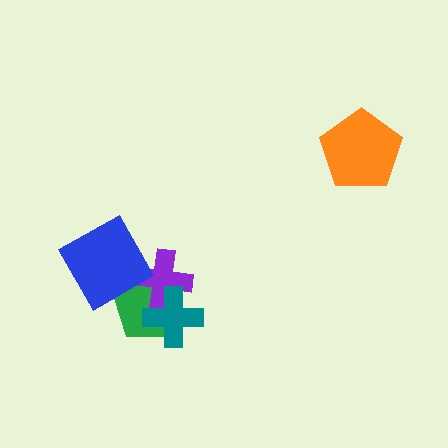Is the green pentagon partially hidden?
Yes, it is partially covered by another shape.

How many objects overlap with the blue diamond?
2 objects overlap with the blue diamond.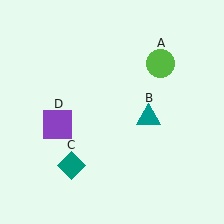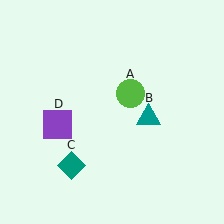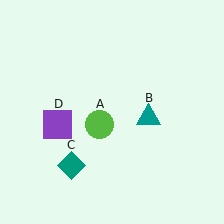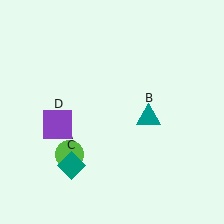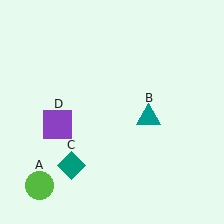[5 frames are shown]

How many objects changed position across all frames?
1 object changed position: lime circle (object A).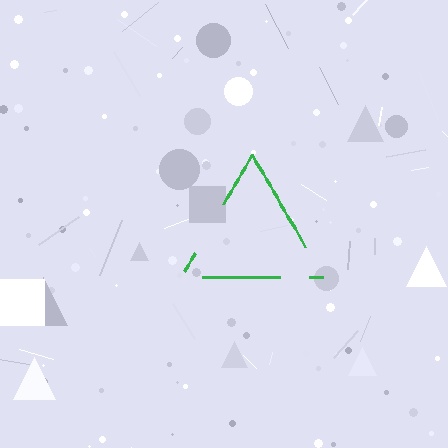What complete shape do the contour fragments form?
The contour fragments form a triangle.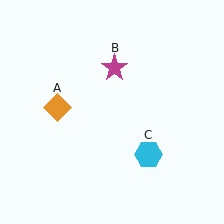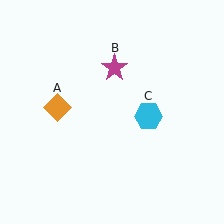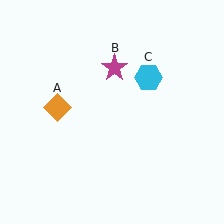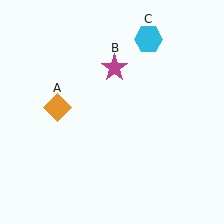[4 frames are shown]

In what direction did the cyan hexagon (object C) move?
The cyan hexagon (object C) moved up.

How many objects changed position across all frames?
1 object changed position: cyan hexagon (object C).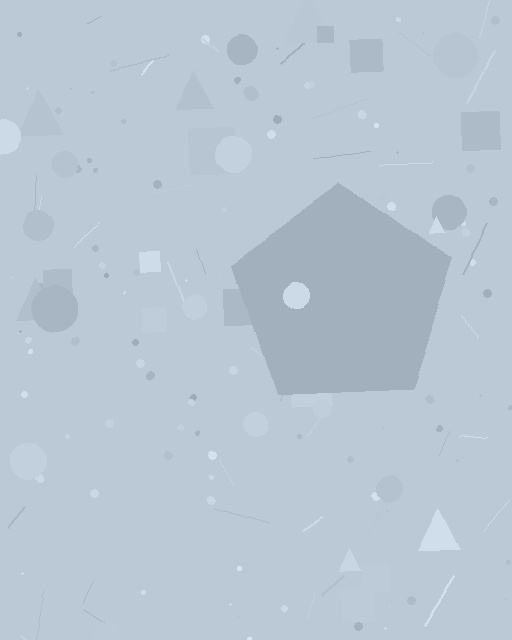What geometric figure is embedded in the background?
A pentagon is embedded in the background.